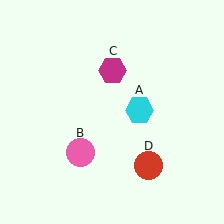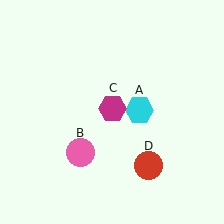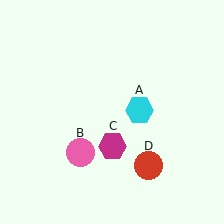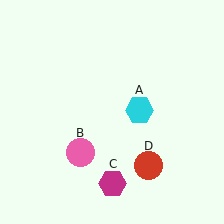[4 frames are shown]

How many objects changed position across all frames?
1 object changed position: magenta hexagon (object C).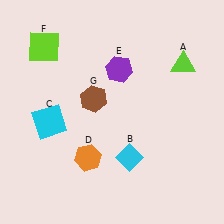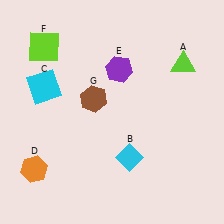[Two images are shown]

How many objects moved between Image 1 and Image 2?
2 objects moved between the two images.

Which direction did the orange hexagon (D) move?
The orange hexagon (D) moved left.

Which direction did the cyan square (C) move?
The cyan square (C) moved up.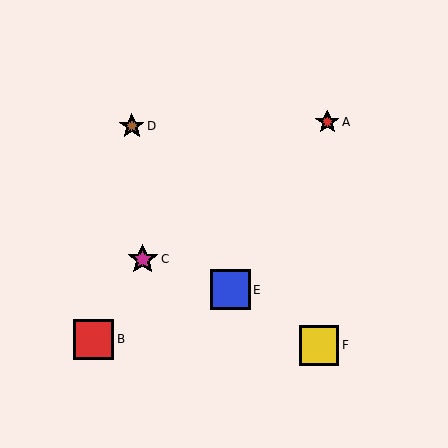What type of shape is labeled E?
Shape E is a blue square.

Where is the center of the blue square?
The center of the blue square is at (230, 290).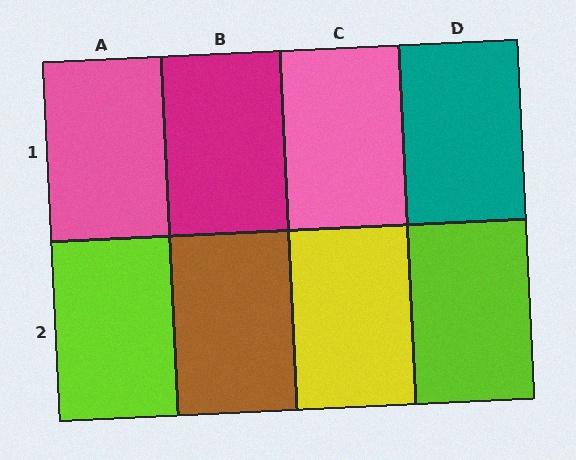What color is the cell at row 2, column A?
Lime.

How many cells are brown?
1 cell is brown.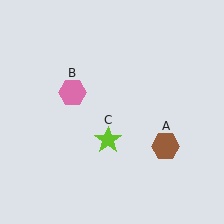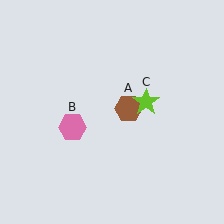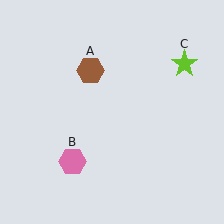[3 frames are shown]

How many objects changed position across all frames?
3 objects changed position: brown hexagon (object A), pink hexagon (object B), lime star (object C).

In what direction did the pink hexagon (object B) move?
The pink hexagon (object B) moved down.